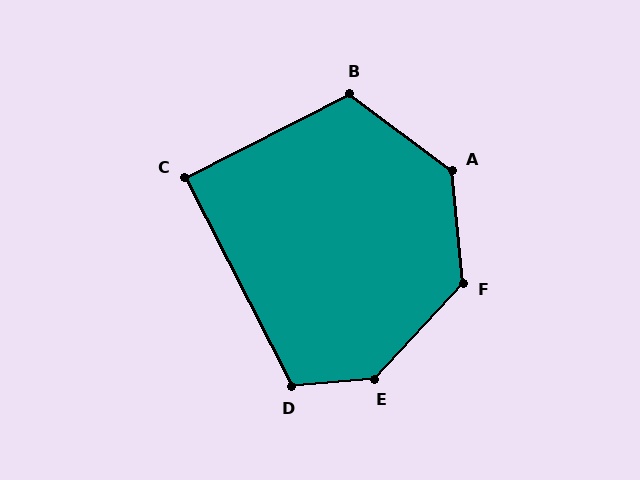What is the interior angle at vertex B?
Approximately 116 degrees (obtuse).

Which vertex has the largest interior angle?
E, at approximately 138 degrees.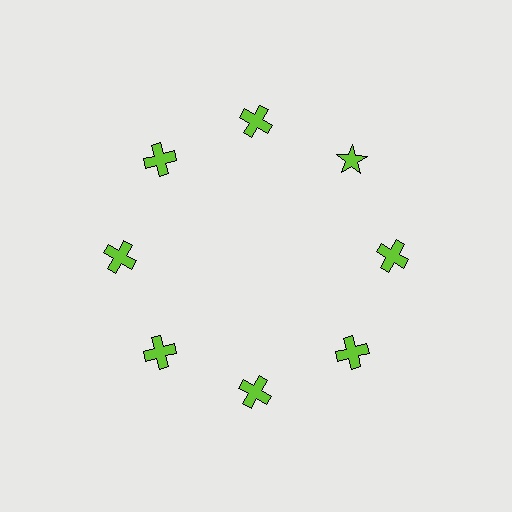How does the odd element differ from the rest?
It has a different shape: star instead of cross.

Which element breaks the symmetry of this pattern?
The lime star at roughly the 2 o'clock position breaks the symmetry. All other shapes are lime crosses.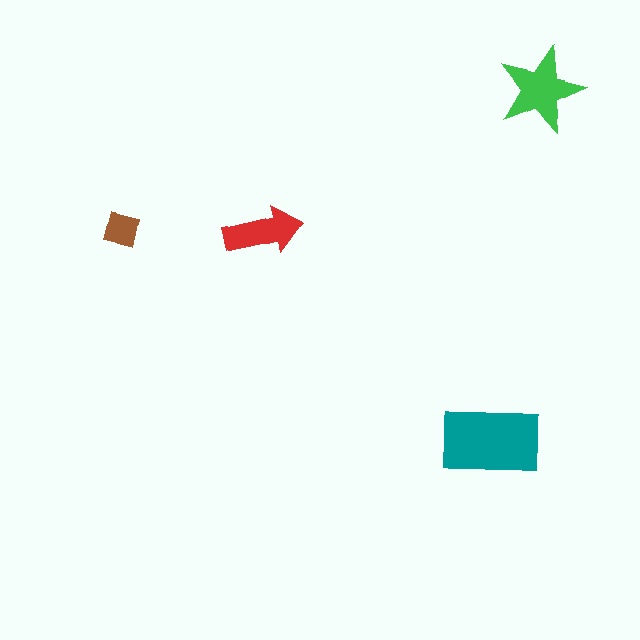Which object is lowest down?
The teal rectangle is bottommost.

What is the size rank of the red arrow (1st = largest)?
3rd.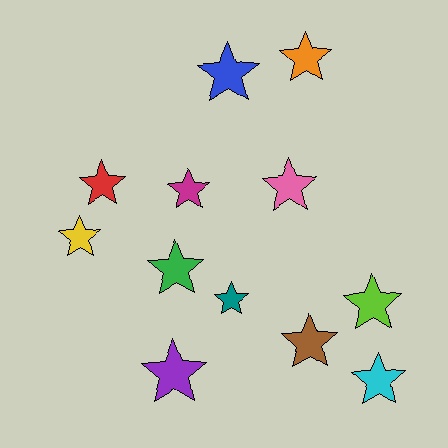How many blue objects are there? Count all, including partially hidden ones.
There is 1 blue object.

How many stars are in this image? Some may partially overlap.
There are 12 stars.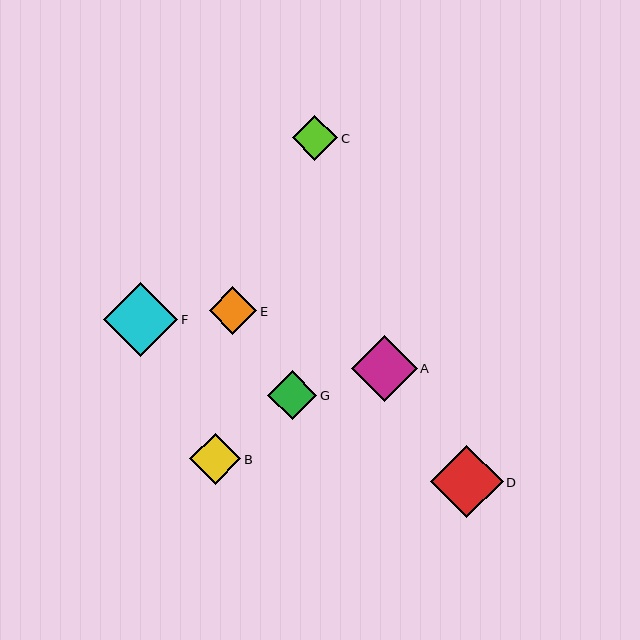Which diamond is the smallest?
Diamond C is the smallest with a size of approximately 46 pixels.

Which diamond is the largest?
Diamond F is the largest with a size of approximately 74 pixels.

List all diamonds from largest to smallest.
From largest to smallest: F, D, A, B, G, E, C.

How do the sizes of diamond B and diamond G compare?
Diamond B and diamond G are approximately the same size.